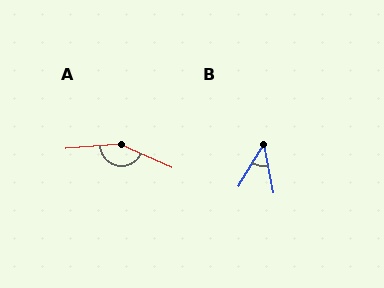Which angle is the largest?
A, at approximately 151 degrees.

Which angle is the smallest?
B, at approximately 42 degrees.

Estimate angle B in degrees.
Approximately 42 degrees.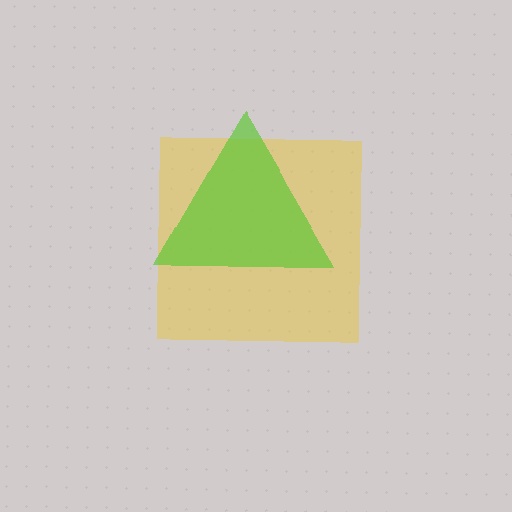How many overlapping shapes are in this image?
There are 2 overlapping shapes in the image.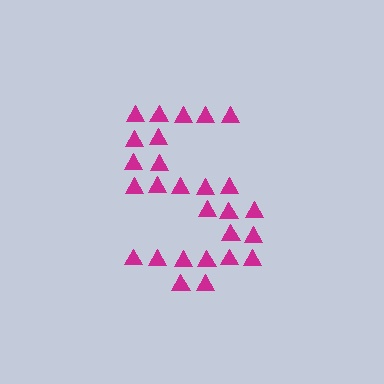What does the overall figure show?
The overall figure shows the letter S.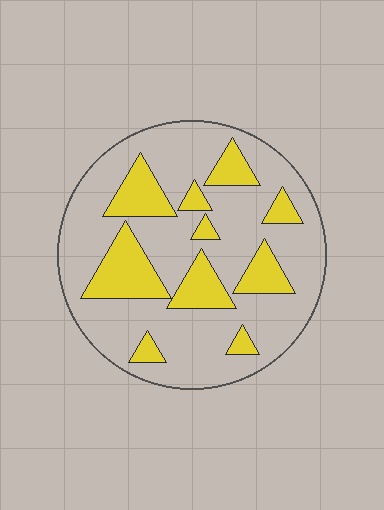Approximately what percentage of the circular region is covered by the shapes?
Approximately 25%.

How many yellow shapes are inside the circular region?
10.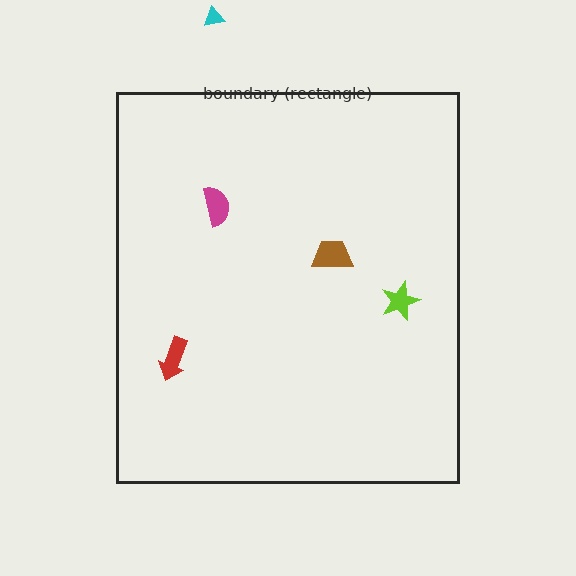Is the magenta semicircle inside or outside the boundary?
Inside.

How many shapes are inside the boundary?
4 inside, 1 outside.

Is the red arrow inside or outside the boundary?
Inside.